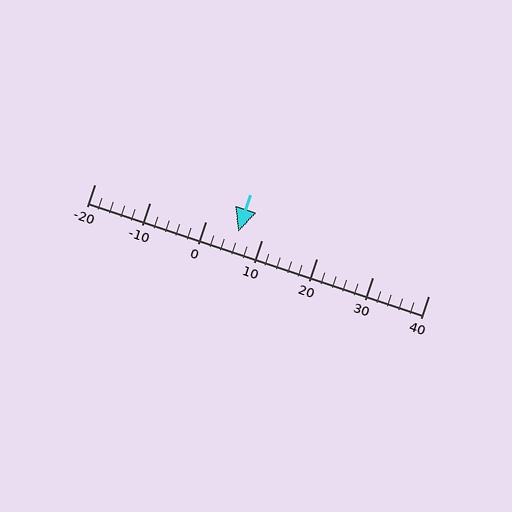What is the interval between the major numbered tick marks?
The major tick marks are spaced 10 units apart.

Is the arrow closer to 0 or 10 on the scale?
The arrow is closer to 10.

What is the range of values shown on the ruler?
The ruler shows values from -20 to 40.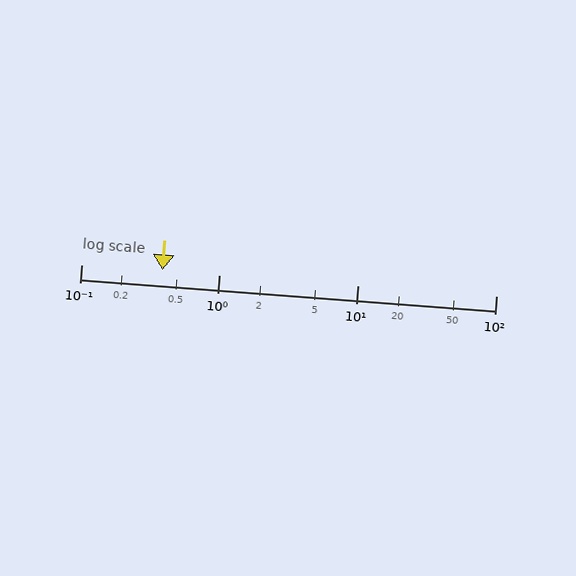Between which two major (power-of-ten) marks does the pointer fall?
The pointer is between 0.1 and 1.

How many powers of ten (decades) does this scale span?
The scale spans 3 decades, from 0.1 to 100.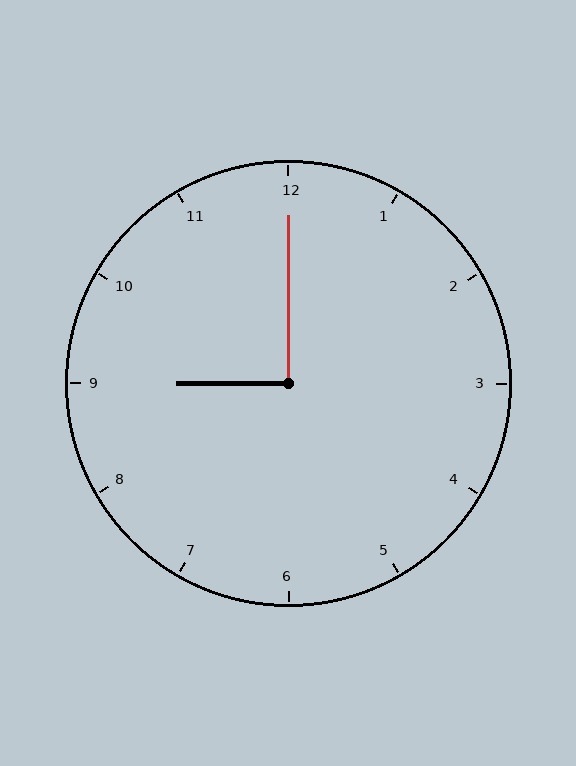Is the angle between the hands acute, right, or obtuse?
It is right.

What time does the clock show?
9:00.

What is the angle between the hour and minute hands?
Approximately 90 degrees.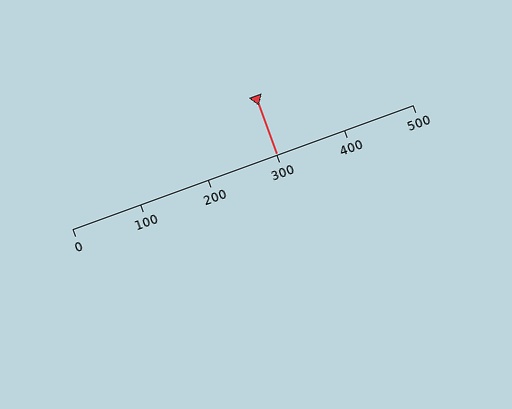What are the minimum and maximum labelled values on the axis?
The axis runs from 0 to 500.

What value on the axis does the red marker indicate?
The marker indicates approximately 300.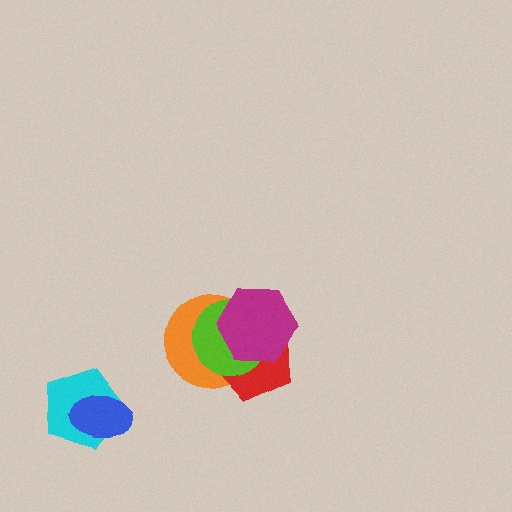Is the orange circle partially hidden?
Yes, it is partially covered by another shape.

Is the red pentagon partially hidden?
Yes, it is partially covered by another shape.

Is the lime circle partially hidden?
Yes, it is partially covered by another shape.